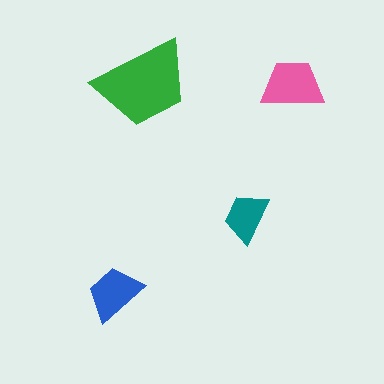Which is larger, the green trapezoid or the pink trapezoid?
The green one.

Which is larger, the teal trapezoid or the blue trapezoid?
The blue one.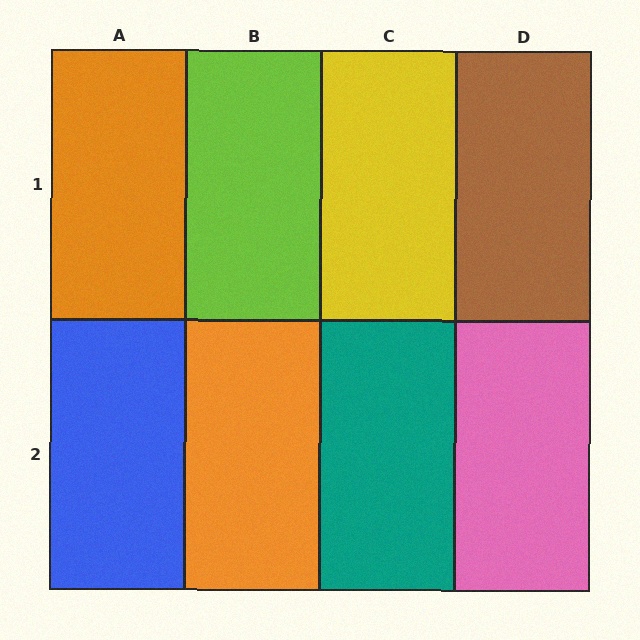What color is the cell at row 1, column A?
Orange.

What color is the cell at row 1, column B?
Lime.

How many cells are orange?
2 cells are orange.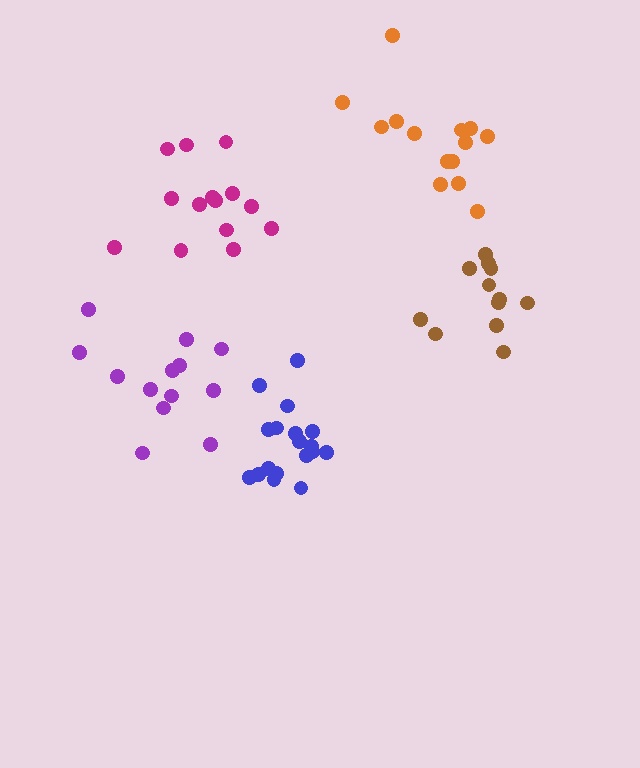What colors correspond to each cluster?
The clusters are colored: brown, magenta, blue, purple, orange.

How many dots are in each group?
Group 1: 12 dots, Group 2: 14 dots, Group 3: 18 dots, Group 4: 13 dots, Group 5: 14 dots (71 total).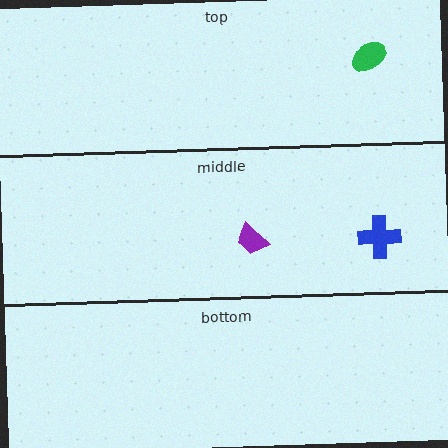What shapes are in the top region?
The green ellipse.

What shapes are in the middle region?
The purple trapezoid, the blue cross.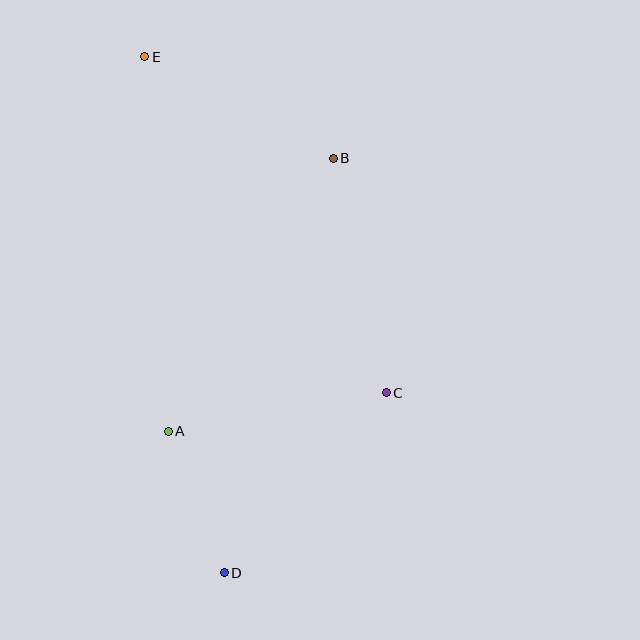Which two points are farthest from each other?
Points D and E are farthest from each other.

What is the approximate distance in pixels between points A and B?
The distance between A and B is approximately 319 pixels.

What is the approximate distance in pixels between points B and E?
The distance between B and E is approximately 214 pixels.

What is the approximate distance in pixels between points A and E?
The distance between A and E is approximately 375 pixels.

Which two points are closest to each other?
Points A and D are closest to each other.